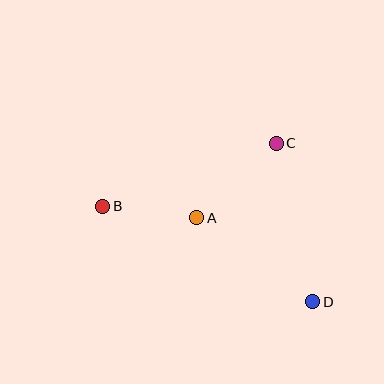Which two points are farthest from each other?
Points B and D are farthest from each other.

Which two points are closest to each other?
Points A and B are closest to each other.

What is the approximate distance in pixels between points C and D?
The distance between C and D is approximately 163 pixels.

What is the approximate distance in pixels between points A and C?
The distance between A and C is approximately 109 pixels.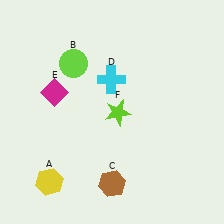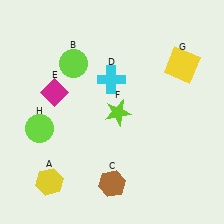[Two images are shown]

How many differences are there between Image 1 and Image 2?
There are 2 differences between the two images.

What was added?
A yellow square (G), a lime circle (H) were added in Image 2.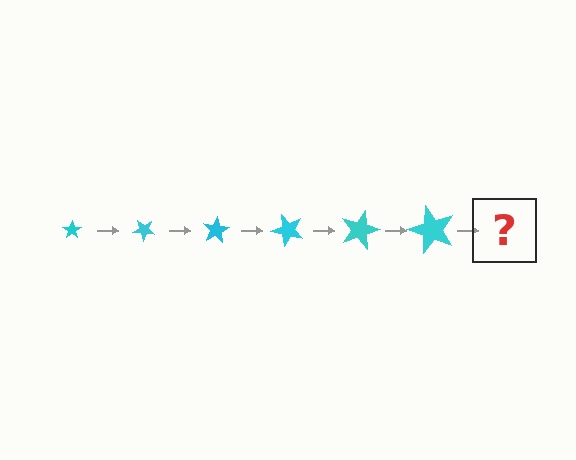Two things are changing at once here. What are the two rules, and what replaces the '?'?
The two rules are that the star grows larger each step and it rotates 40 degrees each step. The '?' should be a star, larger than the previous one and rotated 240 degrees from the start.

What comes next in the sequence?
The next element should be a star, larger than the previous one and rotated 240 degrees from the start.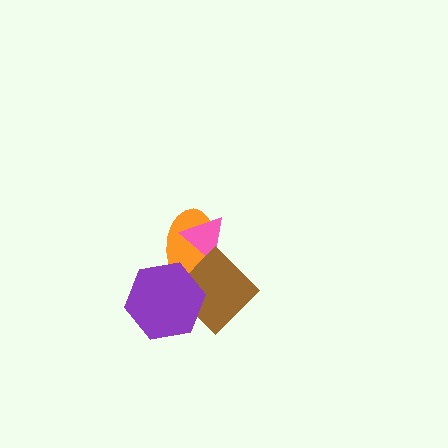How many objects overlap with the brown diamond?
3 objects overlap with the brown diamond.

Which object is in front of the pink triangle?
The brown diamond is in front of the pink triangle.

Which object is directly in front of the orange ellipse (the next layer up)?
The pink triangle is directly in front of the orange ellipse.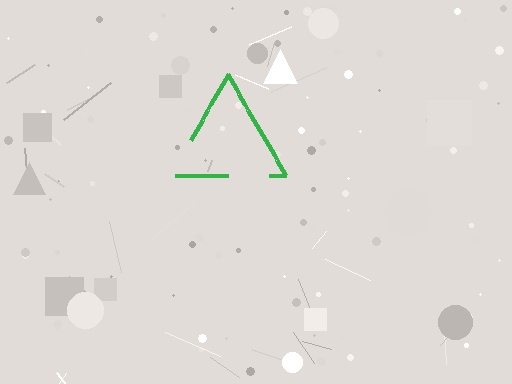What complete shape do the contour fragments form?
The contour fragments form a triangle.